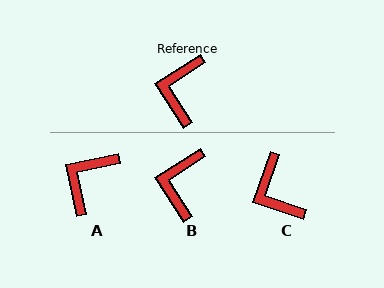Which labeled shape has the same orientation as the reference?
B.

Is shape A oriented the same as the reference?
No, it is off by about 21 degrees.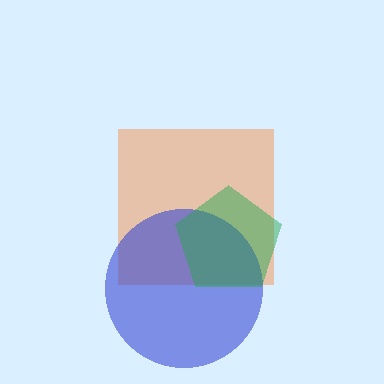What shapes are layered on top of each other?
The layered shapes are: an orange square, a blue circle, a green pentagon.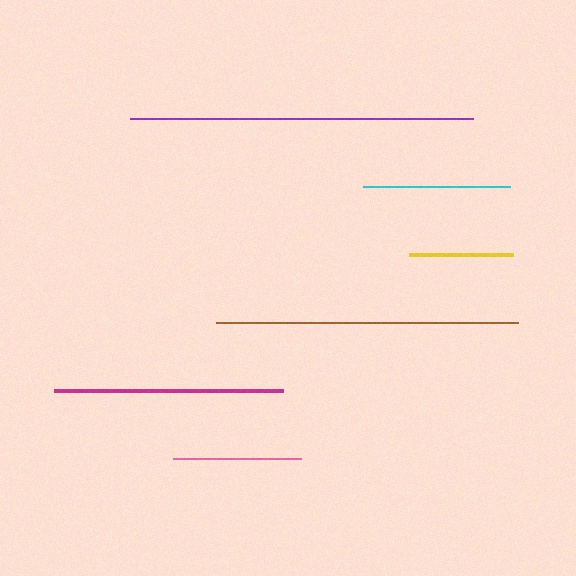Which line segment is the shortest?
The yellow line is the shortest at approximately 104 pixels.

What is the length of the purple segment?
The purple segment is approximately 343 pixels long.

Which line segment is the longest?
The purple line is the longest at approximately 343 pixels.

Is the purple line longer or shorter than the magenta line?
The purple line is longer than the magenta line.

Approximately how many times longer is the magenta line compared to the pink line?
The magenta line is approximately 1.8 times the length of the pink line.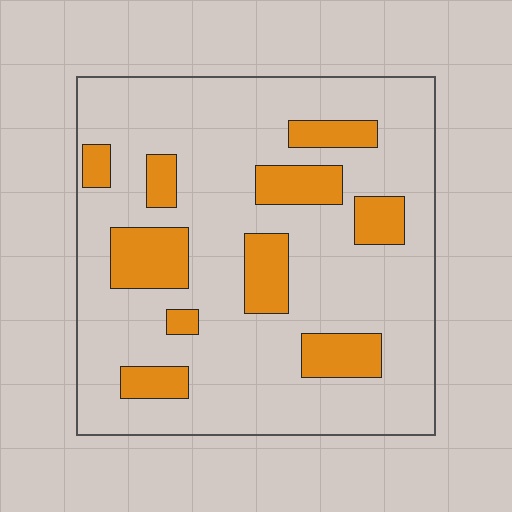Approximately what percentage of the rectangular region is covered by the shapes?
Approximately 20%.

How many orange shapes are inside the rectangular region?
10.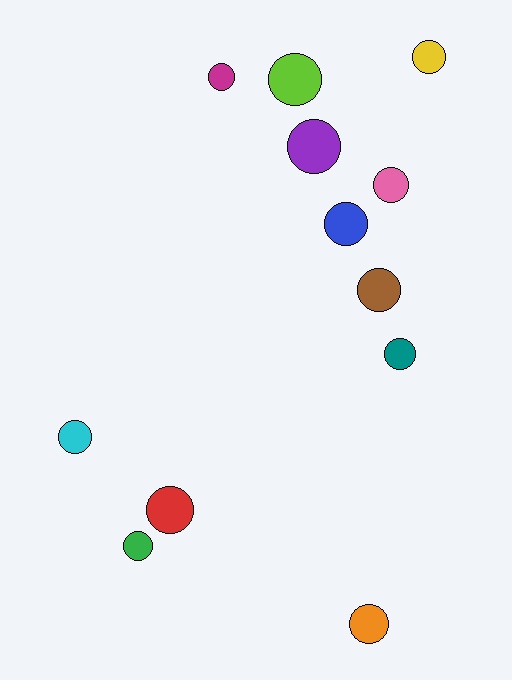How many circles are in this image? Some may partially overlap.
There are 12 circles.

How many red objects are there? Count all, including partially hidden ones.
There is 1 red object.